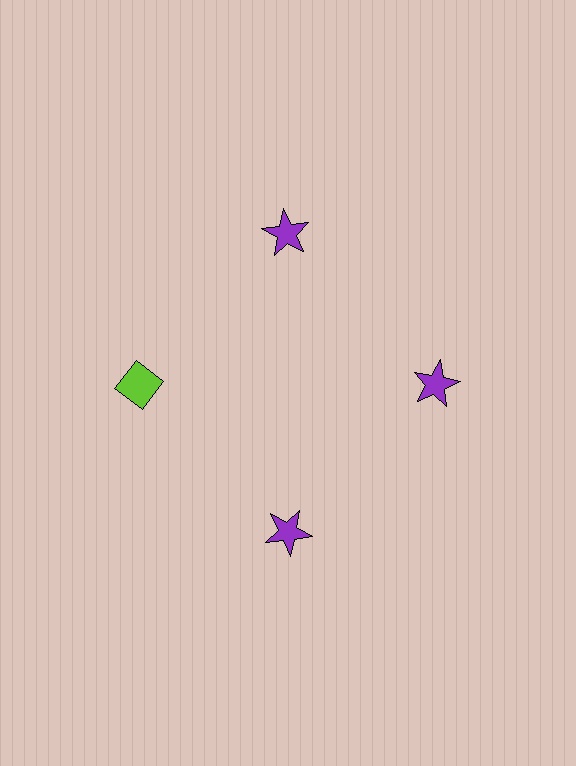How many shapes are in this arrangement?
There are 4 shapes arranged in a ring pattern.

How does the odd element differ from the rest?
It differs in both color (lime instead of purple) and shape (diamond instead of star).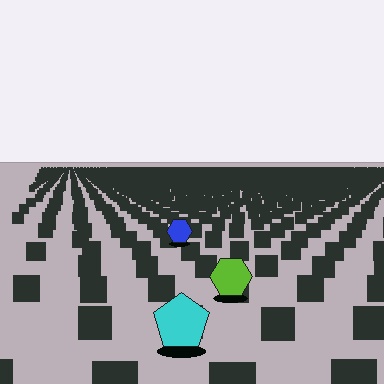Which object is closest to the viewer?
The cyan pentagon is closest. The texture marks near it are larger and more spread out.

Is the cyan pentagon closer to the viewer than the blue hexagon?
Yes. The cyan pentagon is closer — you can tell from the texture gradient: the ground texture is coarser near it.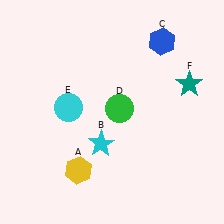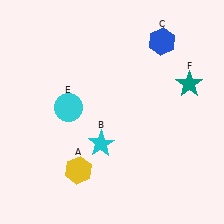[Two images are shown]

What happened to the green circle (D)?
The green circle (D) was removed in Image 2. It was in the top-right area of Image 1.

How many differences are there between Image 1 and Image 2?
There is 1 difference between the two images.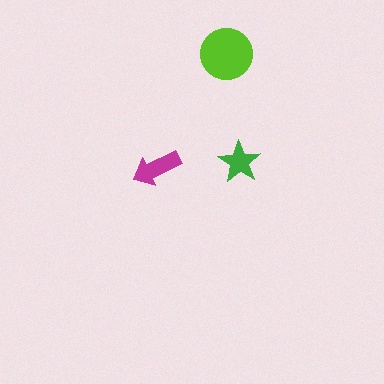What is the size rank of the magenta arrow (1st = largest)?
2nd.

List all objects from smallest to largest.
The green star, the magenta arrow, the lime circle.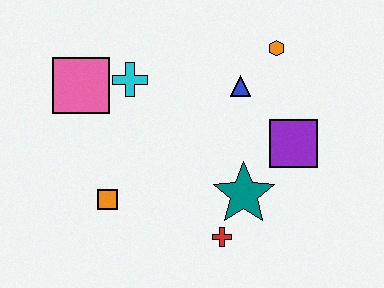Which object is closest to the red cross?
The teal star is closest to the red cross.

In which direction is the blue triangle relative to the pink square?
The blue triangle is to the right of the pink square.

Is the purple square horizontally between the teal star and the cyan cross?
No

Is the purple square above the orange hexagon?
No